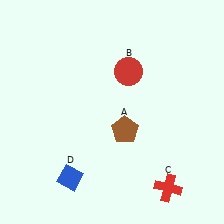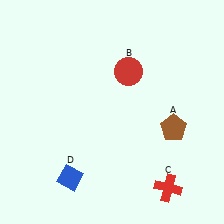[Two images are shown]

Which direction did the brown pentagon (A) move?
The brown pentagon (A) moved right.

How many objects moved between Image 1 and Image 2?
1 object moved between the two images.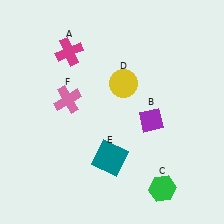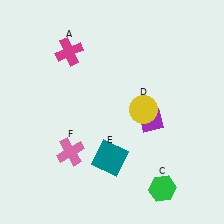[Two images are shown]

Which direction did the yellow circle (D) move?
The yellow circle (D) moved down.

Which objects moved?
The objects that moved are: the yellow circle (D), the pink cross (F).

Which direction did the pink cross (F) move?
The pink cross (F) moved down.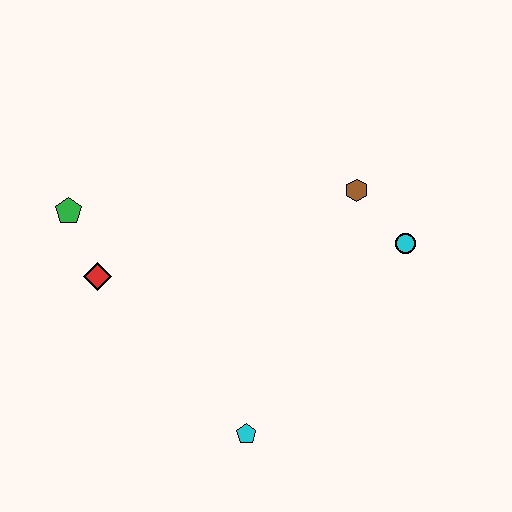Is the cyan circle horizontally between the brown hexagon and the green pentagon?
No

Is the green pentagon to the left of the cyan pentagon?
Yes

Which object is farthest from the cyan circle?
The green pentagon is farthest from the cyan circle.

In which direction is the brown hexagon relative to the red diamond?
The brown hexagon is to the right of the red diamond.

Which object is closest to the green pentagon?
The red diamond is closest to the green pentagon.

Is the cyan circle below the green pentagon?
Yes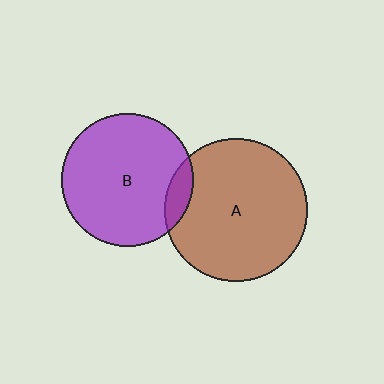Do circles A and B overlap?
Yes.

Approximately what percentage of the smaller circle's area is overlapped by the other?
Approximately 10%.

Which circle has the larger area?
Circle A (brown).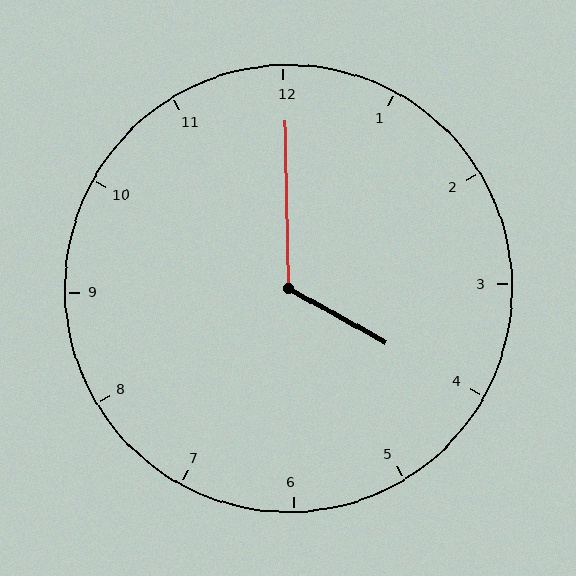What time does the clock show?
4:00.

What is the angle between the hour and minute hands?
Approximately 120 degrees.